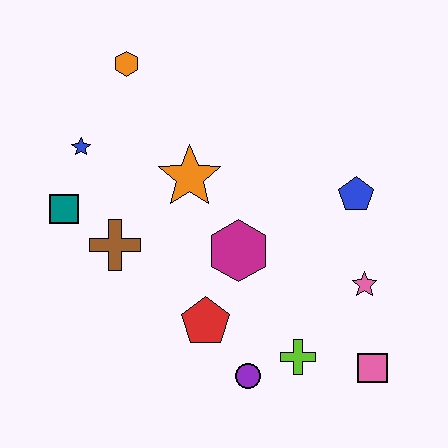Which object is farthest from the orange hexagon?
The pink square is farthest from the orange hexagon.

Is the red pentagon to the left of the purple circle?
Yes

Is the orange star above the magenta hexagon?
Yes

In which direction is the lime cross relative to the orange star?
The lime cross is below the orange star.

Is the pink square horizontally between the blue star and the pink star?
No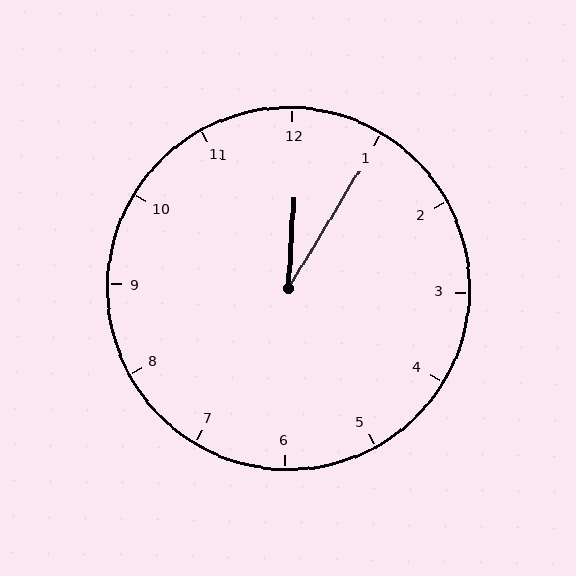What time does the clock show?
12:05.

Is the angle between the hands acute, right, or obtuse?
It is acute.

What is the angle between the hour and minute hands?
Approximately 28 degrees.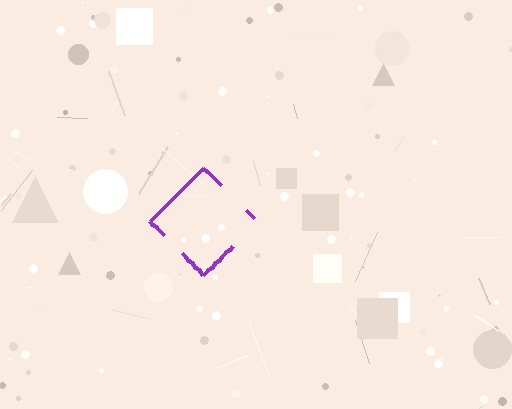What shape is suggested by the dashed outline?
The dashed outline suggests a diamond.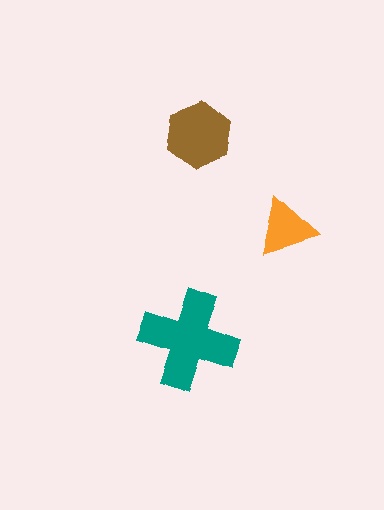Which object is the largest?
The teal cross.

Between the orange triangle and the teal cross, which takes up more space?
The teal cross.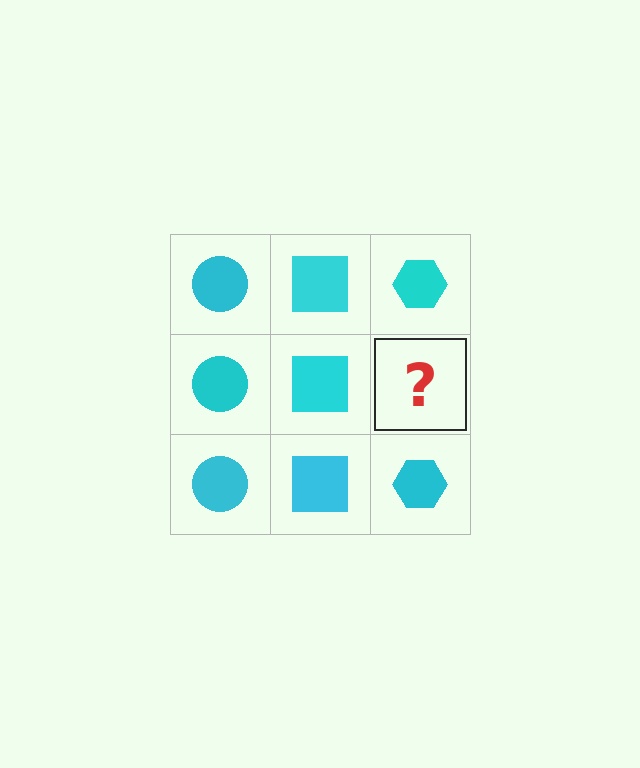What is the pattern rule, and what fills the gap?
The rule is that each column has a consistent shape. The gap should be filled with a cyan hexagon.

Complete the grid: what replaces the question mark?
The question mark should be replaced with a cyan hexagon.